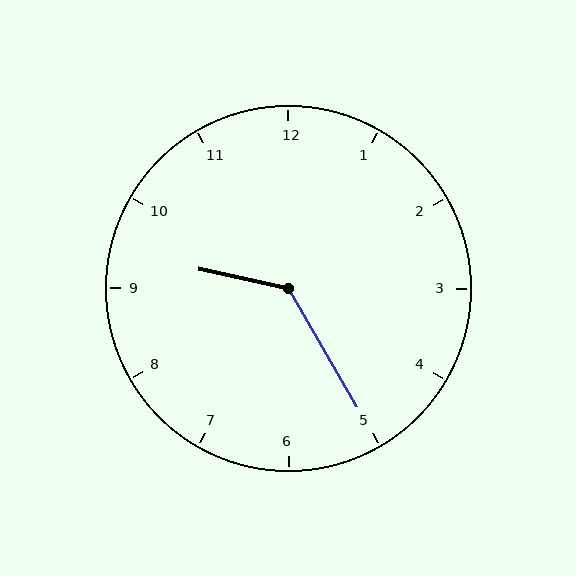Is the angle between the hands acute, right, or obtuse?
It is obtuse.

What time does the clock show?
9:25.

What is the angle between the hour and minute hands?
Approximately 132 degrees.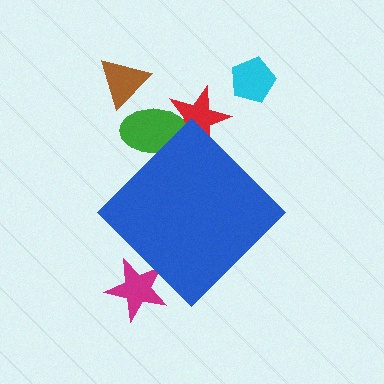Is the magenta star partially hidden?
Yes, the magenta star is partially hidden behind the blue diamond.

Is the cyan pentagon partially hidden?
No, the cyan pentagon is fully visible.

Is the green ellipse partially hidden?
Yes, the green ellipse is partially hidden behind the blue diamond.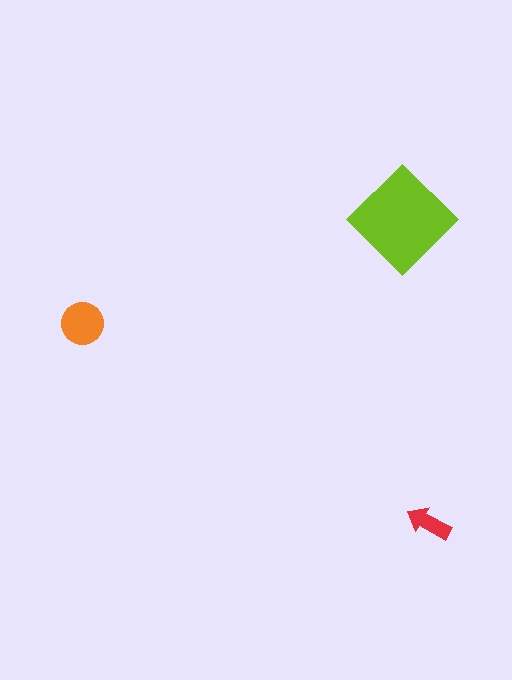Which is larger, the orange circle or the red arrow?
The orange circle.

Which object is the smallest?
The red arrow.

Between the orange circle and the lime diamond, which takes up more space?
The lime diamond.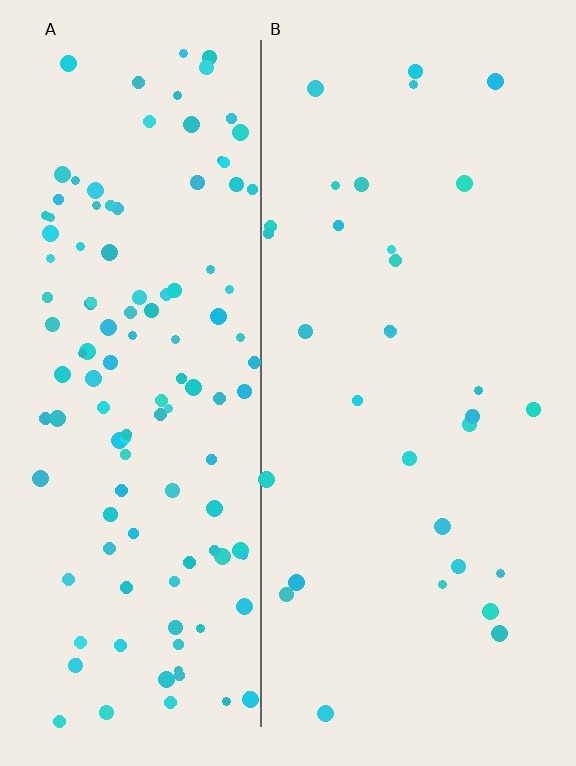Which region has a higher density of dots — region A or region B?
A (the left).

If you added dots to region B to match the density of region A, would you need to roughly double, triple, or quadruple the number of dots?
Approximately quadruple.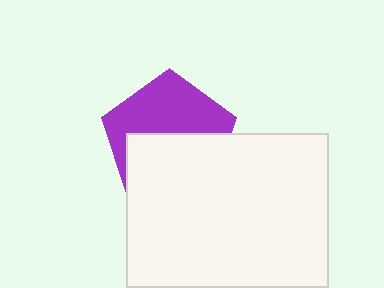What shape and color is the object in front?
The object in front is a white rectangle.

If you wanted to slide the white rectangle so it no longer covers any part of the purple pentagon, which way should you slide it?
Slide it down — that is the most direct way to separate the two shapes.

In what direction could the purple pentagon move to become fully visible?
The purple pentagon could move up. That would shift it out from behind the white rectangle entirely.